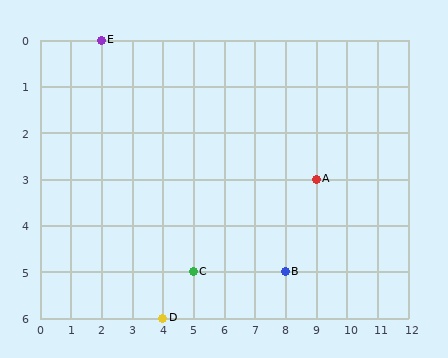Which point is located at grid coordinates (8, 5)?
Point B is at (8, 5).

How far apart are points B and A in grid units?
Points B and A are 1 column and 2 rows apart (about 2.2 grid units diagonally).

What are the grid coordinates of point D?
Point D is at grid coordinates (4, 6).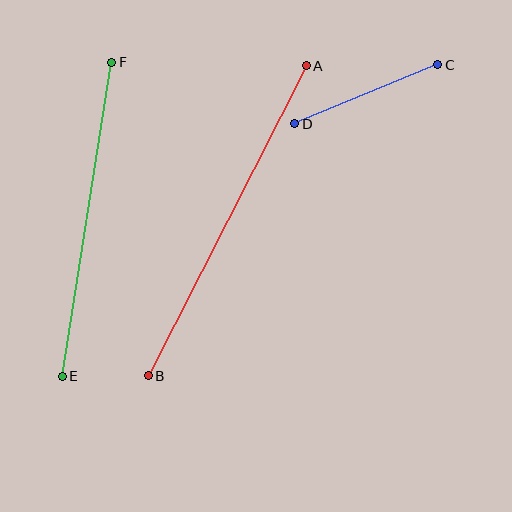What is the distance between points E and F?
The distance is approximately 318 pixels.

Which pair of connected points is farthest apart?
Points A and B are farthest apart.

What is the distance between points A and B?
The distance is approximately 348 pixels.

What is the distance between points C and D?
The distance is approximately 155 pixels.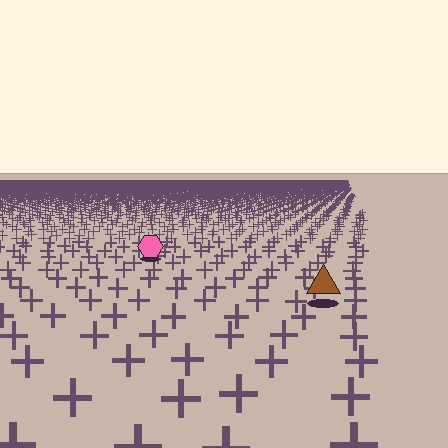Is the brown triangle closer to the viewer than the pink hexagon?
Yes. The brown triangle is closer — you can tell from the texture gradient: the ground texture is coarser near it.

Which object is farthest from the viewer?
The pink hexagon is farthest from the viewer. It appears smaller and the ground texture around it is denser.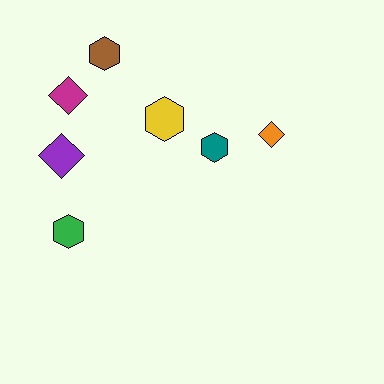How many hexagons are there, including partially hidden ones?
There are 4 hexagons.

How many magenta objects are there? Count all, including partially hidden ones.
There is 1 magenta object.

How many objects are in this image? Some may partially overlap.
There are 7 objects.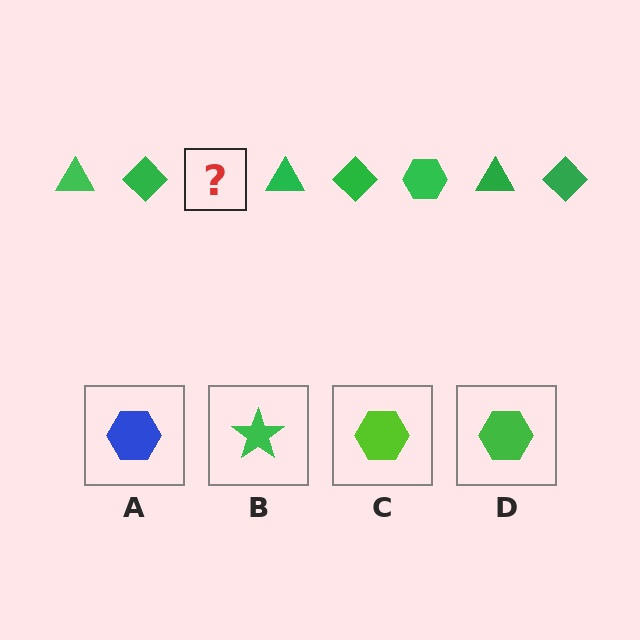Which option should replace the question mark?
Option D.